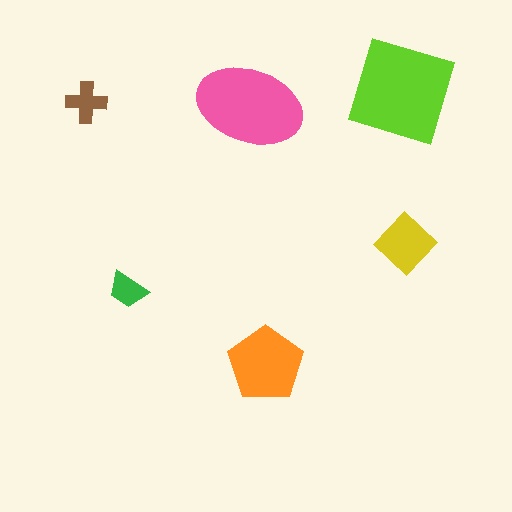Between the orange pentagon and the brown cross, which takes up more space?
The orange pentagon.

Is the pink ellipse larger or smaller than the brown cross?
Larger.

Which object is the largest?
The lime square.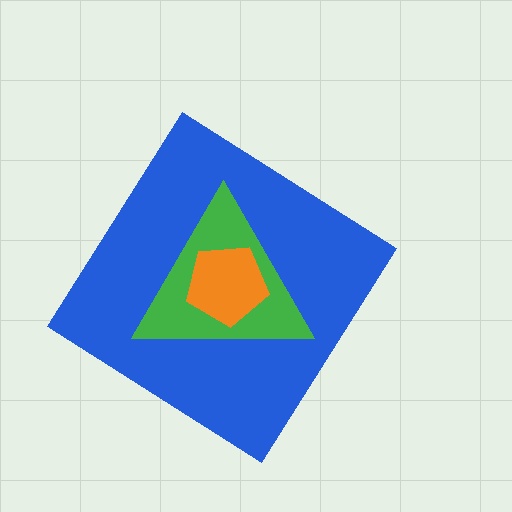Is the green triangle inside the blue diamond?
Yes.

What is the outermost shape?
The blue diamond.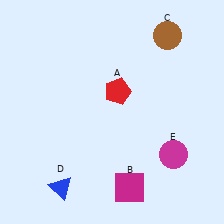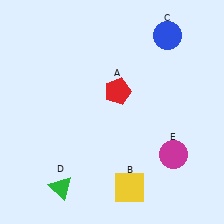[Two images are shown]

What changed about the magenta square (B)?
In Image 1, B is magenta. In Image 2, it changed to yellow.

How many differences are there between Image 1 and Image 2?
There are 3 differences between the two images.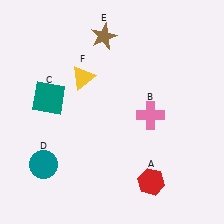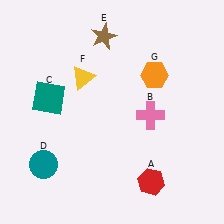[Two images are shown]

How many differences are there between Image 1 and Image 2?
There is 1 difference between the two images.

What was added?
An orange hexagon (G) was added in Image 2.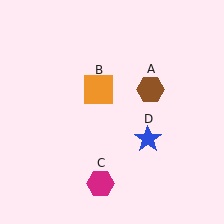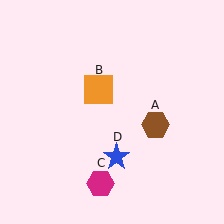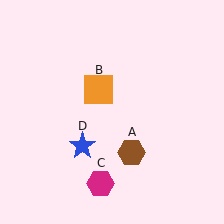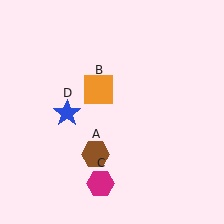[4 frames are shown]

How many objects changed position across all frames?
2 objects changed position: brown hexagon (object A), blue star (object D).